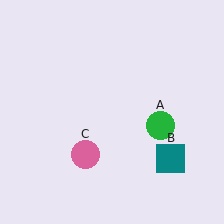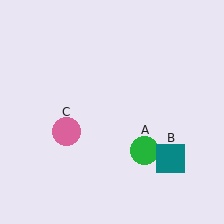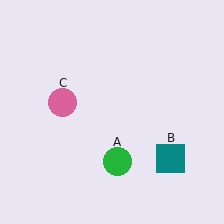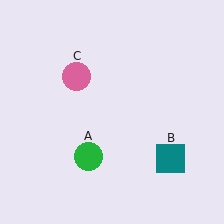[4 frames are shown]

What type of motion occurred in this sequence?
The green circle (object A), pink circle (object C) rotated clockwise around the center of the scene.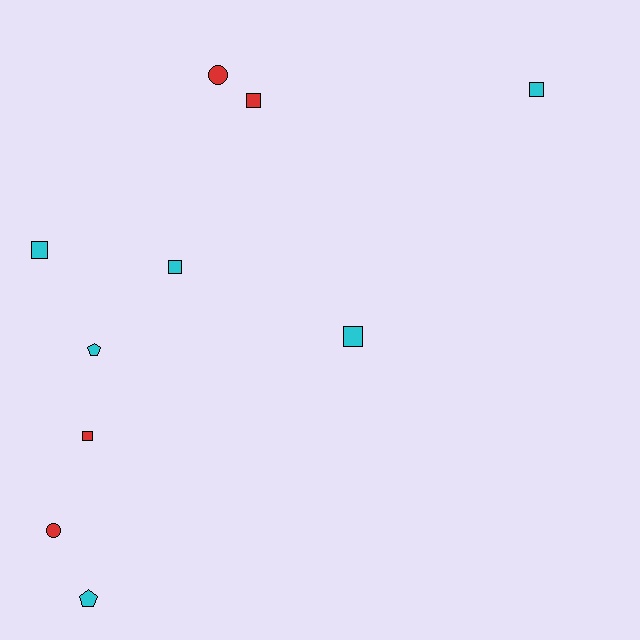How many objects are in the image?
There are 10 objects.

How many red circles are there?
There are 2 red circles.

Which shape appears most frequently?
Square, with 6 objects.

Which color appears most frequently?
Cyan, with 6 objects.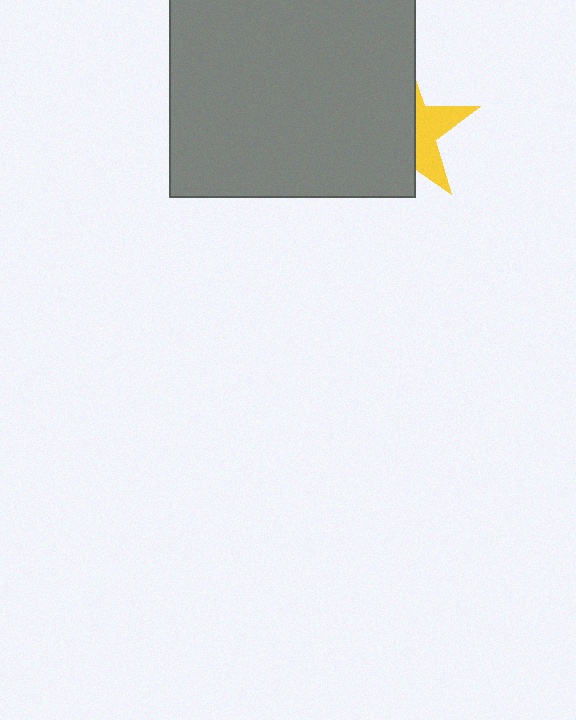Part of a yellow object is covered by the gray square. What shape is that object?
It is a star.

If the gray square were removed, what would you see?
You would see the complete yellow star.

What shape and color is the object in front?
The object in front is a gray square.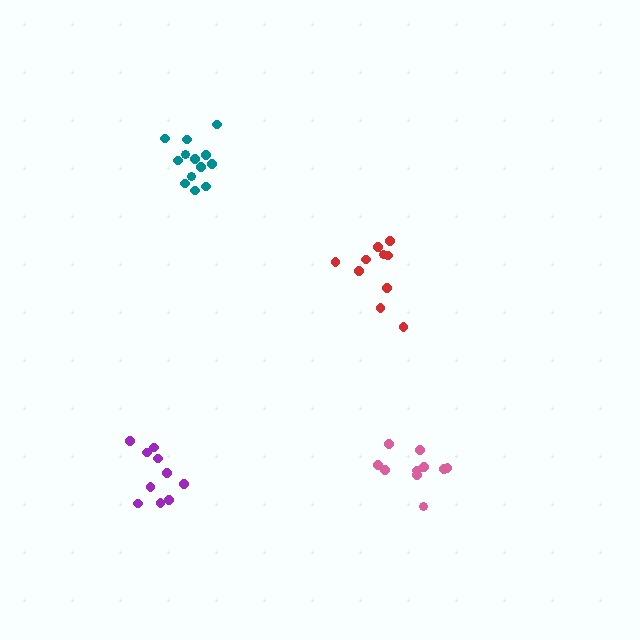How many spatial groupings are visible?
There are 4 spatial groupings.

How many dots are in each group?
Group 1: 10 dots, Group 2: 10 dots, Group 3: 14 dots, Group 4: 10 dots (44 total).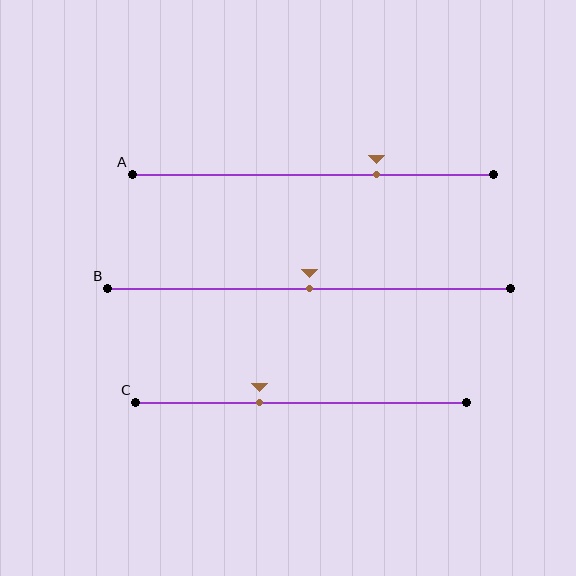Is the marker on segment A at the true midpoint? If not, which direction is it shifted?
No, the marker on segment A is shifted to the right by about 18% of the segment length.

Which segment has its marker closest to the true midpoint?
Segment B has its marker closest to the true midpoint.